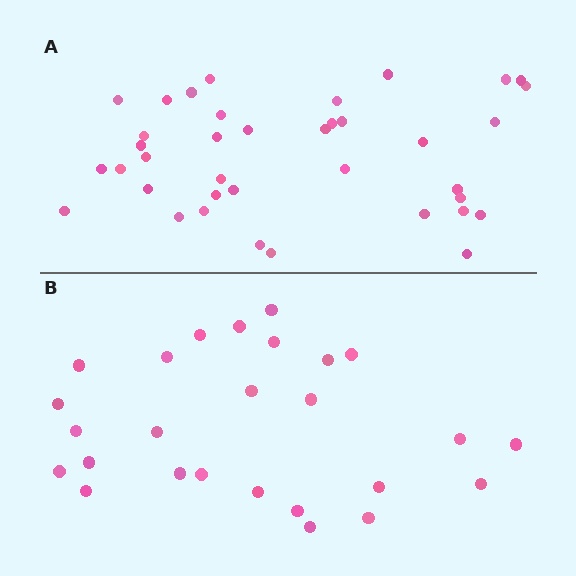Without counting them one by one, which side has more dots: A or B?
Region A (the top region) has more dots.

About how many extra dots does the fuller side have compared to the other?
Region A has roughly 12 or so more dots than region B.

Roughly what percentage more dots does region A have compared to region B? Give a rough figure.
About 45% more.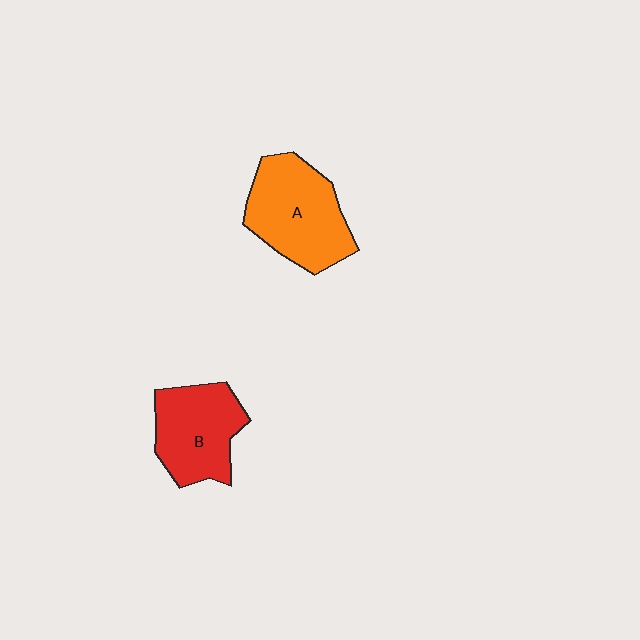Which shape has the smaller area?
Shape B (red).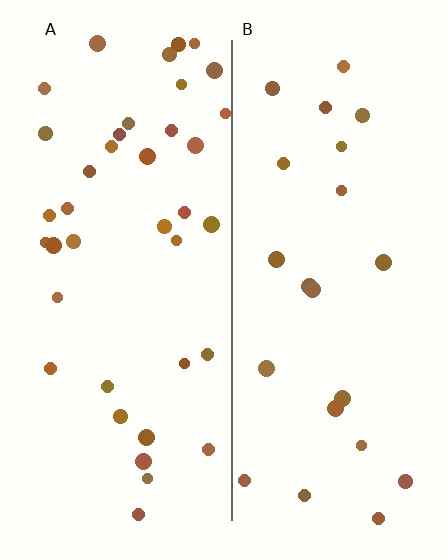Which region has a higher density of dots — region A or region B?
A (the left).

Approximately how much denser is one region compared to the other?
Approximately 1.7× — region A over region B.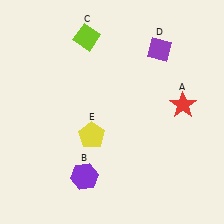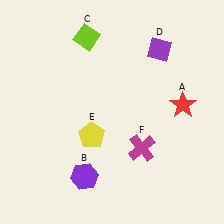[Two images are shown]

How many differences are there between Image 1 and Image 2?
There is 1 difference between the two images.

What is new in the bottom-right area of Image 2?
A magenta cross (F) was added in the bottom-right area of Image 2.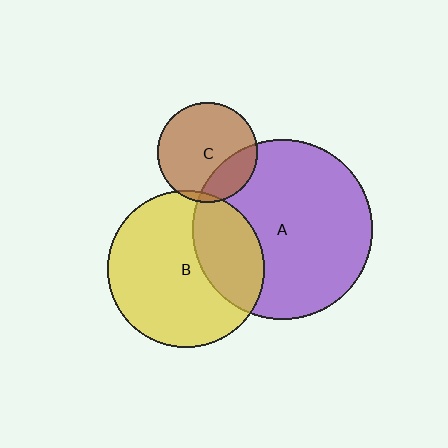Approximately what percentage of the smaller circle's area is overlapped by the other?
Approximately 5%.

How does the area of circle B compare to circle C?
Approximately 2.5 times.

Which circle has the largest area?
Circle A (purple).